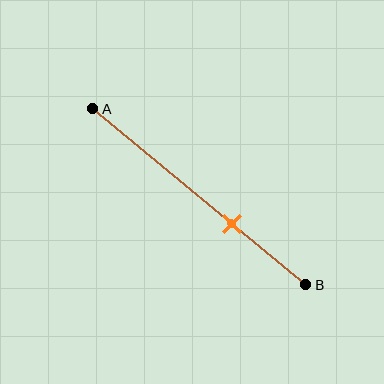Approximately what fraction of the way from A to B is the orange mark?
The orange mark is approximately 65% of the way from A to B.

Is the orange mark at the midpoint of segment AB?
No, the mark is at about 65% from A, not at the 50% midpoint.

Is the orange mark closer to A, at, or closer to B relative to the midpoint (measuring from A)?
The orange mark is closer to point B than the midpoint of segment AB.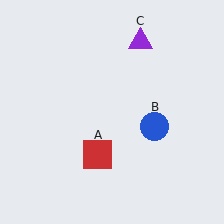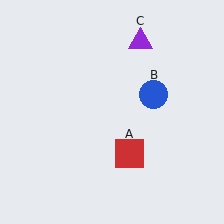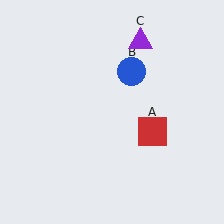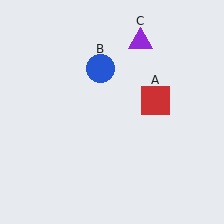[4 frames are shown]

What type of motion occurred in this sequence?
The red square (object A), blue circle (object B) rotated counterclockwise around the center of the scene.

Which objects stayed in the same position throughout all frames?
Purple triangle (object C) remained stationary.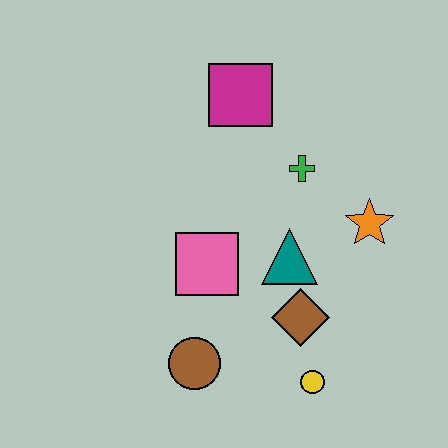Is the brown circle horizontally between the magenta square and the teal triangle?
No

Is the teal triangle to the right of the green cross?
No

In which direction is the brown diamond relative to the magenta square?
The brown diamond is below the magenta square.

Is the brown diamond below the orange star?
Yes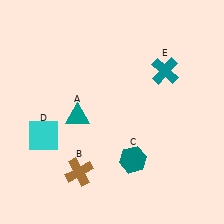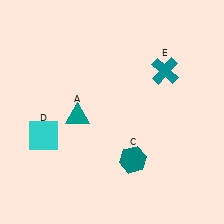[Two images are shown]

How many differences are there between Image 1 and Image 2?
There is 1 difference between the two images.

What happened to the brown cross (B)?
The brown cross (B) was removed in Image 2. It was in the bottom-left area of Image 1.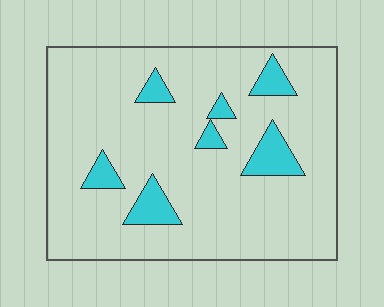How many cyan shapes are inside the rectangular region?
7.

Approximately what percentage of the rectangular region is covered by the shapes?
Approximately 10%.